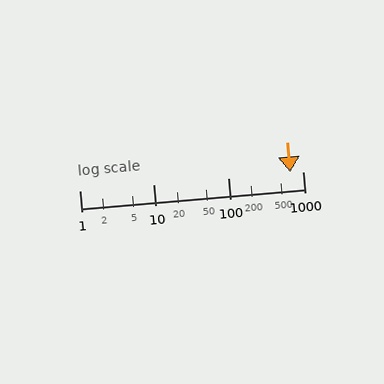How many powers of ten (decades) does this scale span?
The scale spans 3 decades, from 1 to 1000.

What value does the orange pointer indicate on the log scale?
The pointer indicates approximately 670.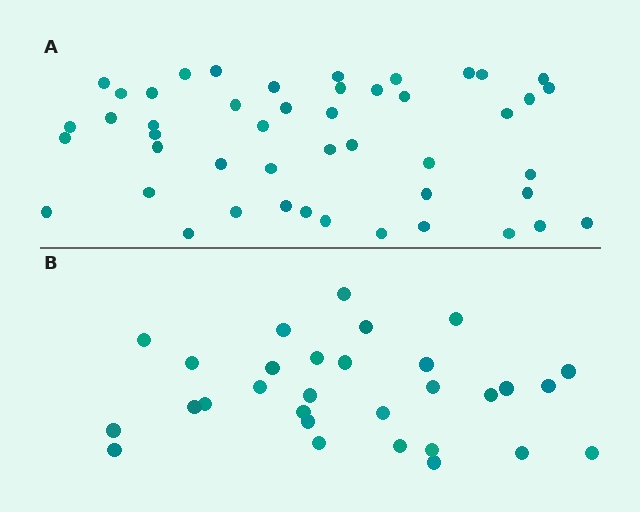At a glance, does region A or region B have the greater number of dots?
Region A (the top region) has more dots.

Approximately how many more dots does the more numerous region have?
Region A has approximately 15 more dots than region B.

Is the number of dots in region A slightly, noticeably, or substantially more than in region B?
Region A has substantially more. The ratio is roughly 1.6 to 1.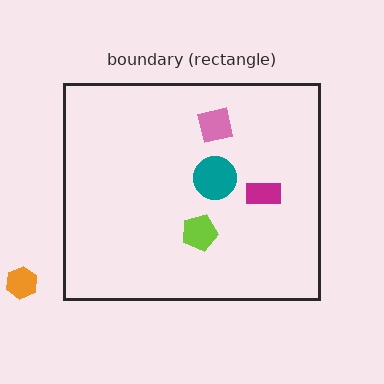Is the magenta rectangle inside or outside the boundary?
Inside.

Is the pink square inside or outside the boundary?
Inside.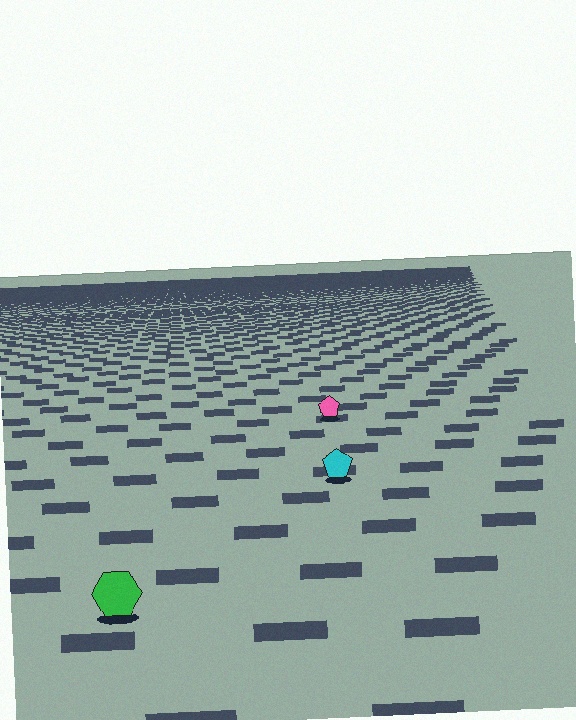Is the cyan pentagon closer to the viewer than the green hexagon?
No. The green hexagon is closer — you can tell from the texture gradient: the ground texture is coarser near it.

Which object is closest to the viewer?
The green hexagon is closest. The texture marks near it are larger and more spread out.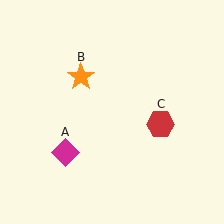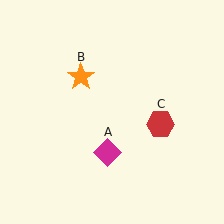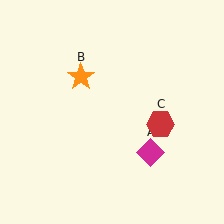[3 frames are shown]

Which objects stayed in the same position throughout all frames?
Orange star (object B) and red hexagon (object C) remained stationary.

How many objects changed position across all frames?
1 object changed position: magenta diamond (object A).